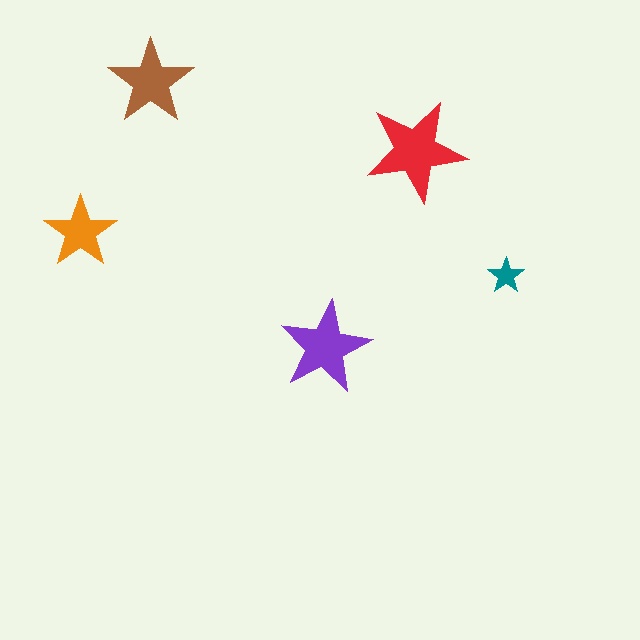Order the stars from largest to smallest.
the red one, the purple one, the brown one, the orange one, the teal one.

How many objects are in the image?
There are 5 objects in the image.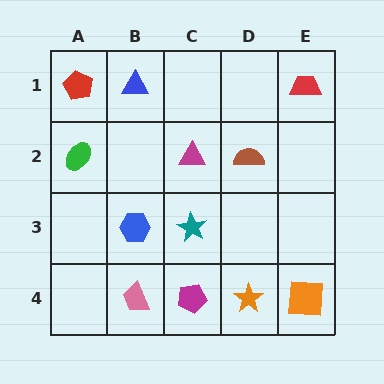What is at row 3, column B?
A blue hexagon.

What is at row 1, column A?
A red pentagon.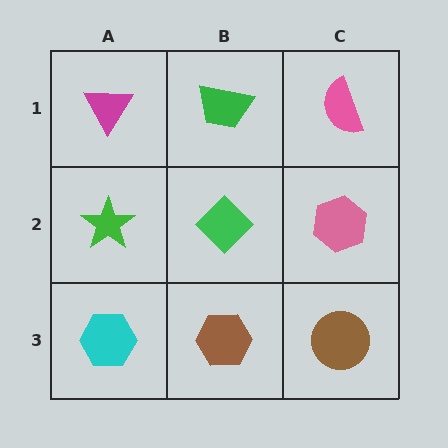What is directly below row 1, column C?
A pink hexagon.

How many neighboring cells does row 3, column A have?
2.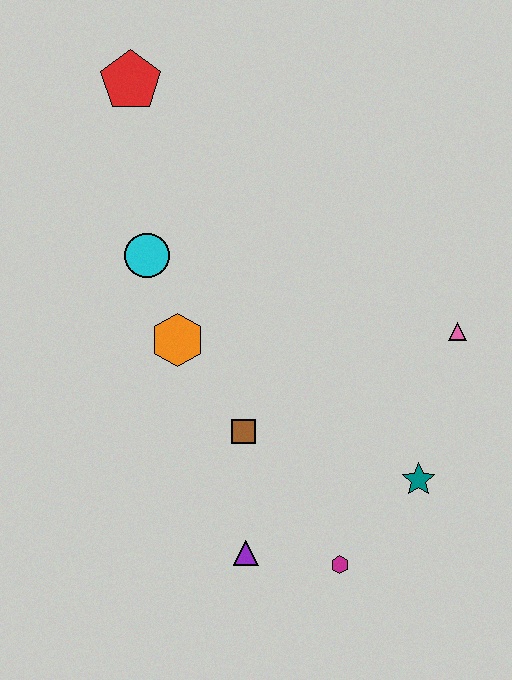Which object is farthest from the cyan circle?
The magenta hexagon is farthest from the cyan circle.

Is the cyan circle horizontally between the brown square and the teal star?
No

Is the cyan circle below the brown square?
No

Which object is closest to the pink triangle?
The teal star is closest to the pink triangle.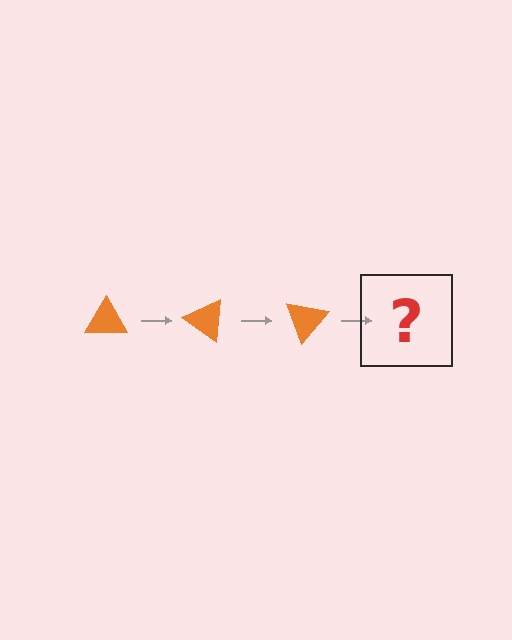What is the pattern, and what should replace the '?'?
The pattern is that the triangle rotates 35 degrees each step. The '?' should be an orange triangle rotated 105 degrees.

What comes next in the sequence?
The next element should be an orange triangle rotated 105 degrees.